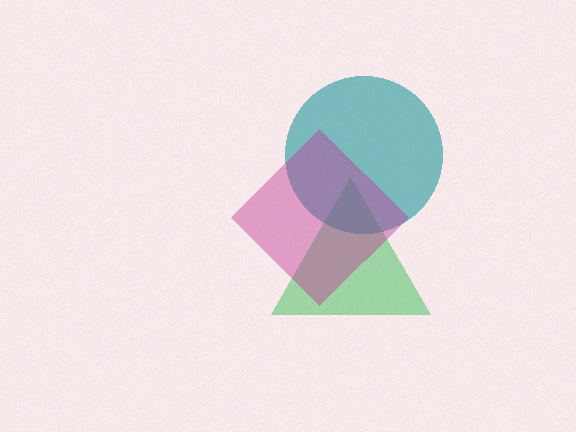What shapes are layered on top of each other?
The layered shapes are: a green triangle, a teal circle, a magenta diamond.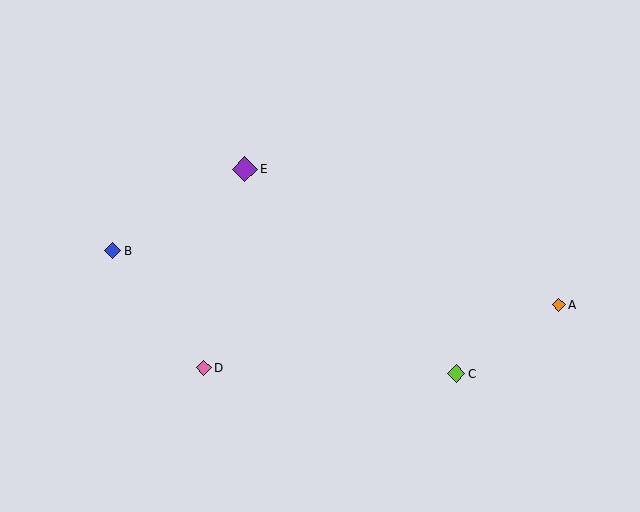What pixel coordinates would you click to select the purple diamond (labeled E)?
Click at (245, 169) to select the purple diamond E.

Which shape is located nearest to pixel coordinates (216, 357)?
The pink diamond (labeled D) at (204, 368) is nearest to that location.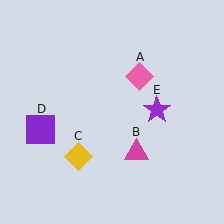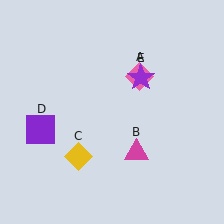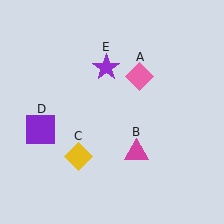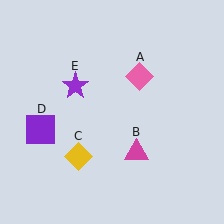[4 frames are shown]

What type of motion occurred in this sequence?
The purple star (object E) rotated counterclockwise around the center of the scene.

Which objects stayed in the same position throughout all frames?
Pink diamond (object A) and magenta triangle (object B) and yellow diamond (object C) and purple square (object D) remained stationary.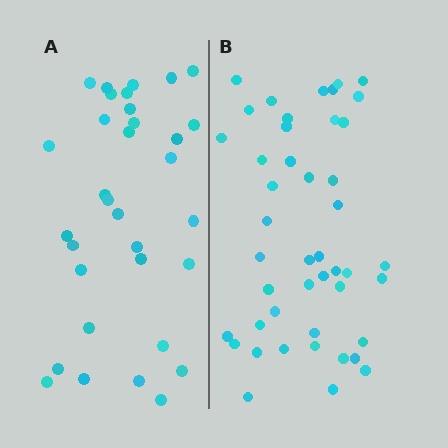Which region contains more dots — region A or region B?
Region B (the right region) has more dots.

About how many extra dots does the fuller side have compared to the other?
Region B has roughly 12 or so more dots than region A.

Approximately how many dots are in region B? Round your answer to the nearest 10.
About 40 dots. (The exact count is 45, which rounds to 40.)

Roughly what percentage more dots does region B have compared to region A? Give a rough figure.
About 35% more.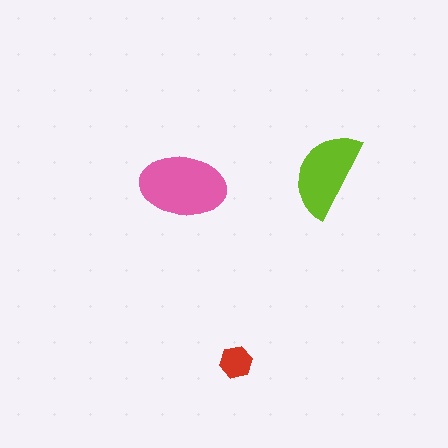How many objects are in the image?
There are 3 objects in the image.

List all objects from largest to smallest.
The pink ellipse, the lime semicircle, the red hexagon.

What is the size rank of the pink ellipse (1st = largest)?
1st.